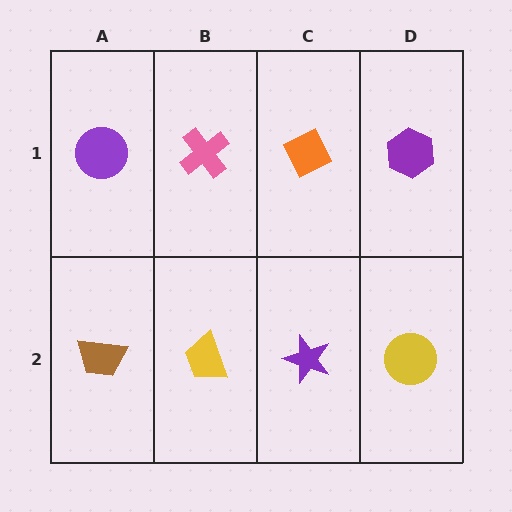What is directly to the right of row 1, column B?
An orange diamond.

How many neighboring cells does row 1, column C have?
3.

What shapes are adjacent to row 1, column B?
A yellow trapezoid (row 2, column B), a purple circle (row 1, column A), an orange diamond (row 1, column C).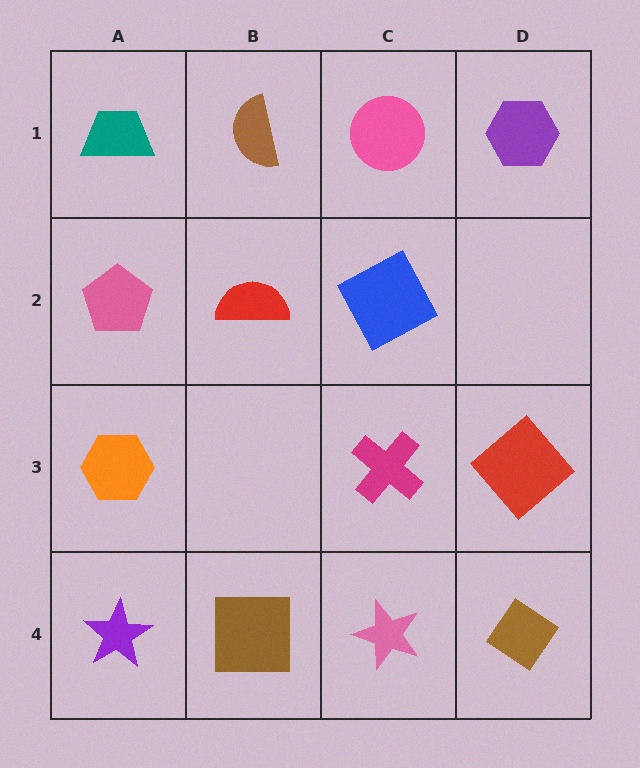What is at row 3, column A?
An orange hexagon.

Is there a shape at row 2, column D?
No, that cell is empty.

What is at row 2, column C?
A blue square.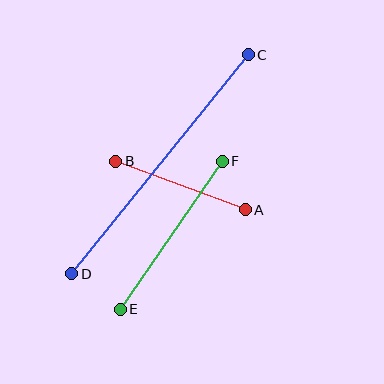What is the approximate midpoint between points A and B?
The midpoint is at approximately (181, 186) pixels.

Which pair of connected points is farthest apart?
Points C and D are farthest apart.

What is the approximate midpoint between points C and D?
The midpoint is at approximately (160, 164) pixels.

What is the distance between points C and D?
The distance is approximately 281 pixels.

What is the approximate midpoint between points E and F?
The midpoint is at approximately (171, 235) pixels.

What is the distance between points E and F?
The distance is approximately 180 pixels.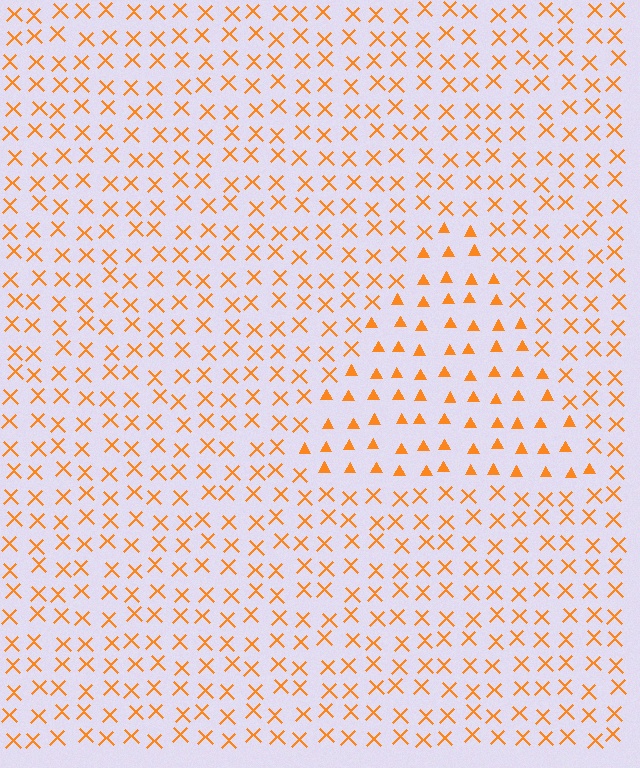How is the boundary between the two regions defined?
The boundary is defined by a change in element shape: triangles inside vs. X marks outside. All elements share the same color and spacing.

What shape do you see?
I see a triangle.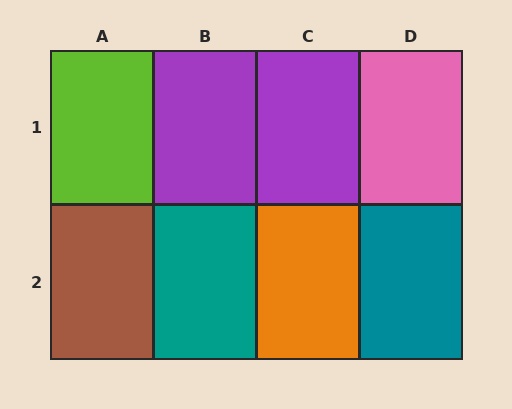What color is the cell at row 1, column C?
Purple.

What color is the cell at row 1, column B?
Purple.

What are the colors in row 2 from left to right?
Brown, teal, orange, teal.